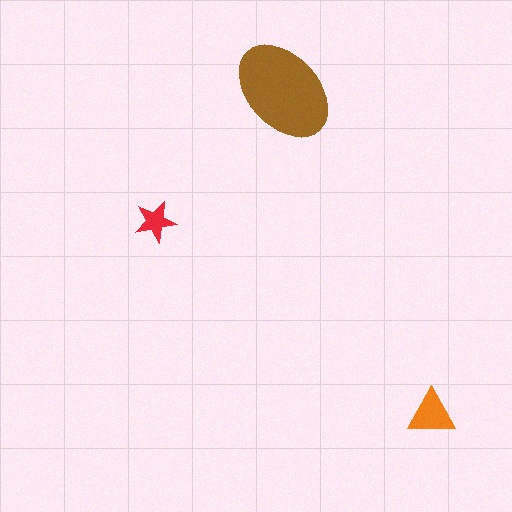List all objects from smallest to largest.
The red star, the orange triangle, the brown ellipse.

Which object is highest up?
The brown ellipse is topmost.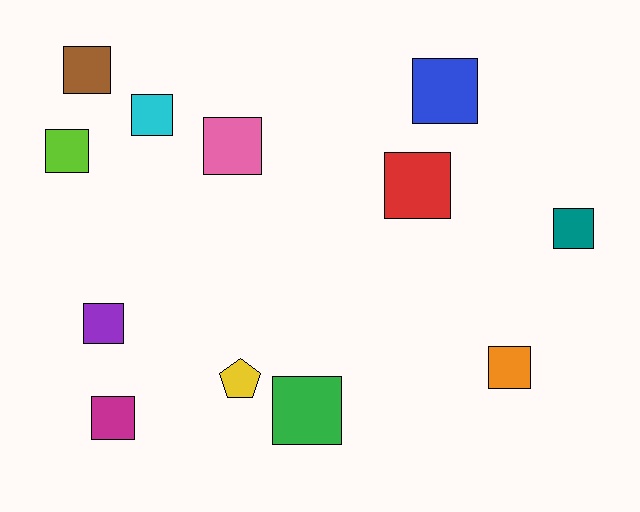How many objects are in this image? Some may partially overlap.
There are 12 objects.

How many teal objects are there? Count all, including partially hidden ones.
There is 1 teal object.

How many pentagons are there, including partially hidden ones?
There is 1 pentagon.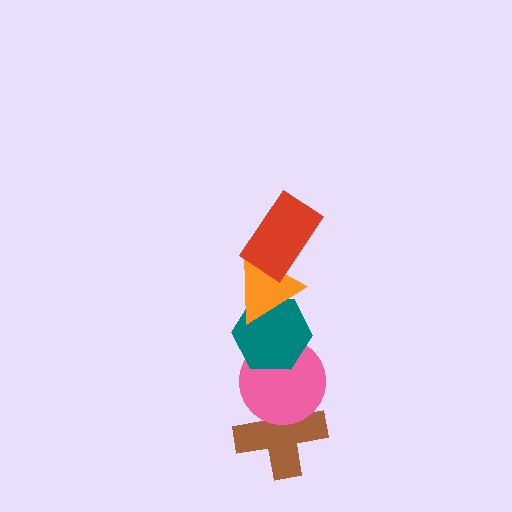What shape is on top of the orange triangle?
The red rectangle is on top of the orange triangle.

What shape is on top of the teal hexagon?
The orange triangle is on top of the teal hexagon.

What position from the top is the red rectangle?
The red rectangle is 1st from the top.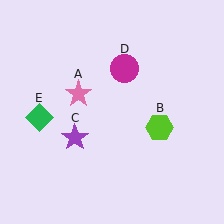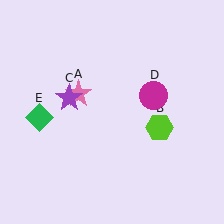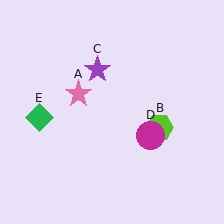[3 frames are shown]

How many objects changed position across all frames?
2 objects changed position: purple star (object C), magenta circle (object D).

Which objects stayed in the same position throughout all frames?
Pink star (object A) and lime hexagon (object B) and green diamond (object E) remained stationary.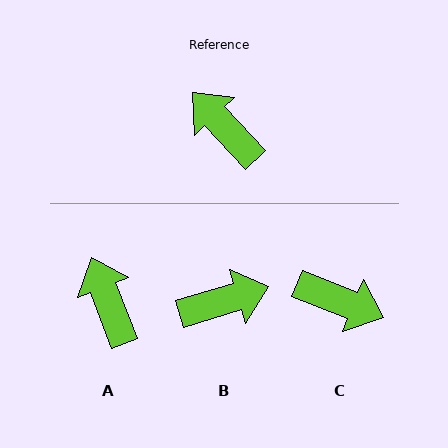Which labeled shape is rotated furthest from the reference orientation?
C, about 154 degrees away.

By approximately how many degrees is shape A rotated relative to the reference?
Approximately 22 degrees clockwise.